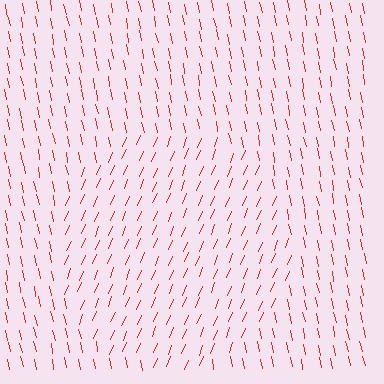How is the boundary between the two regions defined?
The boundary is defined purely by a change in line orientation (approximately 34 degrees difference). All lines are the same color and thickness.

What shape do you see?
I see a circle.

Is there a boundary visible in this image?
Yes, there is a texture boundary formed by a change in line orientation.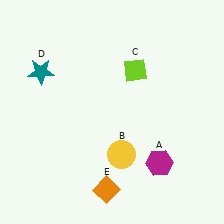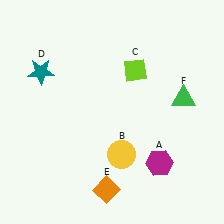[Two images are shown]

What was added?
A green triangle (F) was added in Image 2.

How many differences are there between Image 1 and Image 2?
There is 1 difference between the two images.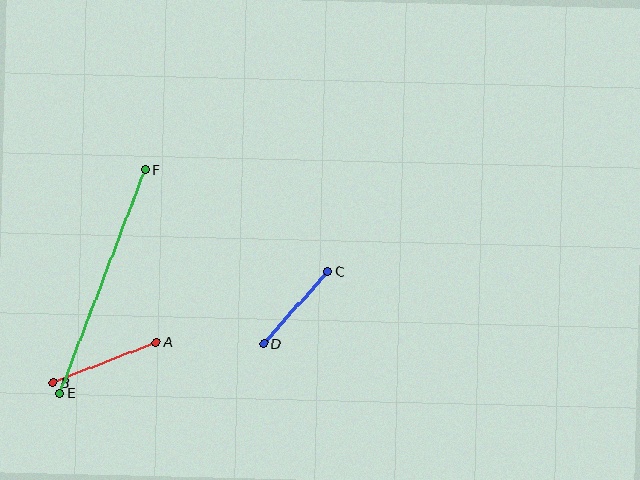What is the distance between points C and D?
The distance is approximately 96 pixels.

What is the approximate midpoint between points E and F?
The midpoint is at approximately (102, 281) pixels.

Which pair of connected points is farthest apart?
Points E and F are farthest apart.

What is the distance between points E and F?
The distance is approximately 239 pixels.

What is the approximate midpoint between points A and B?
The midpoint is at approximately (105, 363) pixels.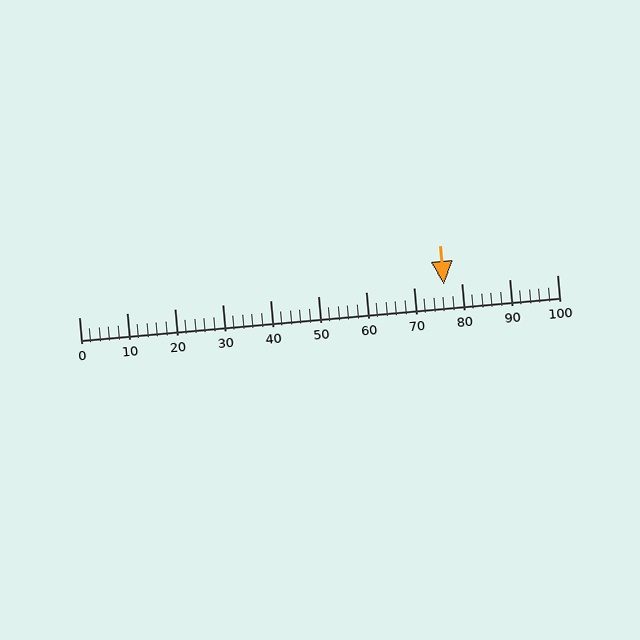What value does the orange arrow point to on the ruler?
The orange arrow points to approximately 76.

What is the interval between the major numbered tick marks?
The major tick marks are spaced 10 units apart.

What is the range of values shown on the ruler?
The ruler shows values from 0 to 100.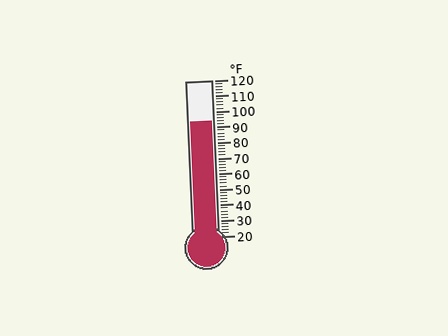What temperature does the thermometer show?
The thermometer shows approximately 94°F.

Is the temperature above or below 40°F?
The temperature is above 40°F.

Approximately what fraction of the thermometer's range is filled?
The thermometer is filled to approximately 75% of its range.